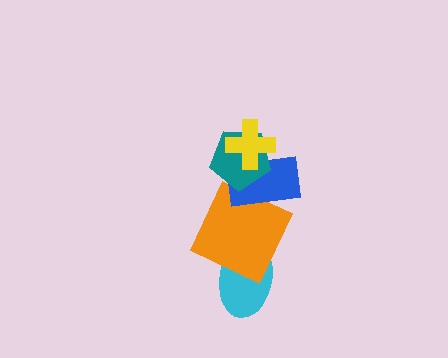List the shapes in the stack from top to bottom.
From top to bottom: the yellow cross, the teal pentagon, the blue rectangle, the orange square, the cyan ellipse.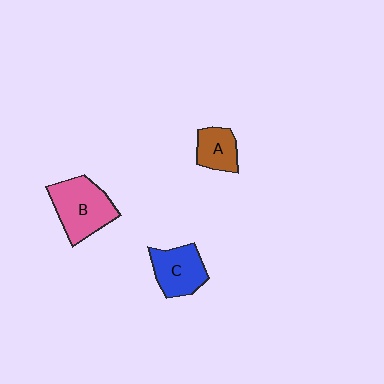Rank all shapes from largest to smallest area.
From largest to smallest: B (pink), C (blue), A (brown).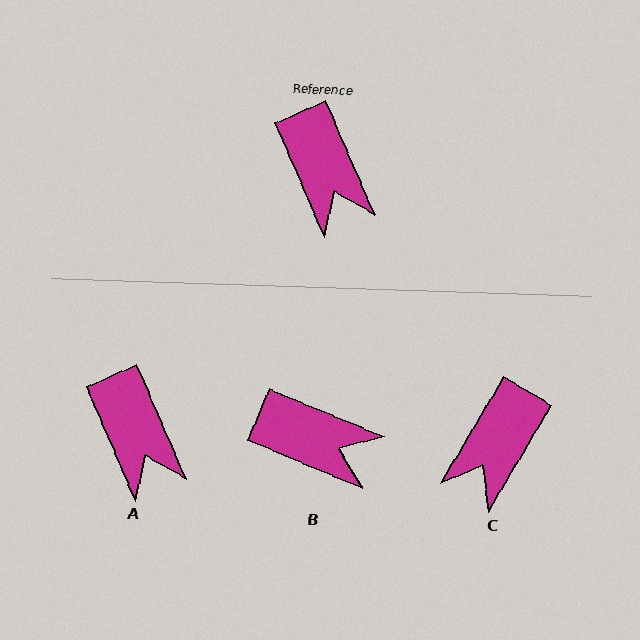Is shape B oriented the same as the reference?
No, it is off by about 44 degrees.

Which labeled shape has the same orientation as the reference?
A.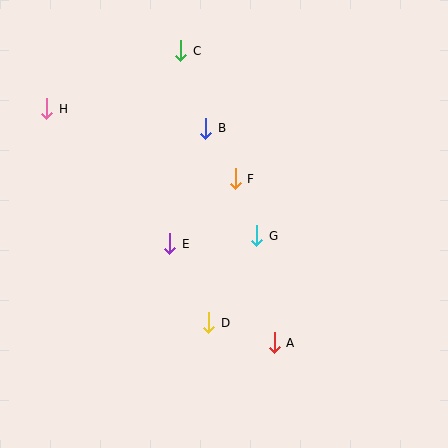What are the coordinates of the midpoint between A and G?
The midpoint between A and G is at (266, 289).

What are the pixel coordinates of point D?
Point D is at (209, 323).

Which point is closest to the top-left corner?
Point H is closest to the top-left corner.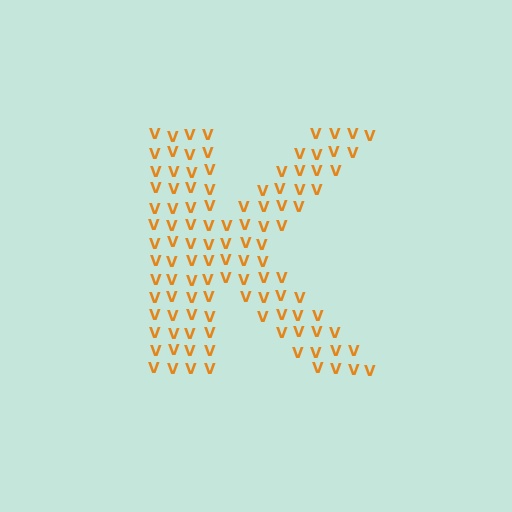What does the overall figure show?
The overall figure shows the letter K.